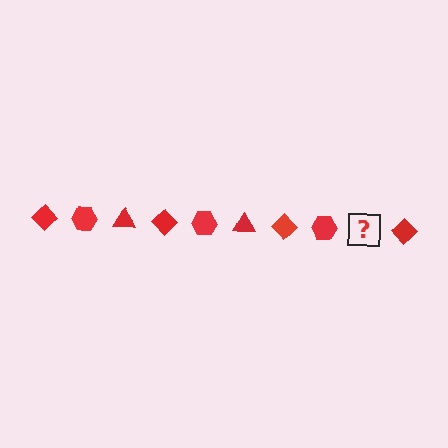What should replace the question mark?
The question mark should be replaced with a red triangle.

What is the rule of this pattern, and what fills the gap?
The rule is that the pattern cycles through diamond, hexagon, triangle shapes in red. The gap should be filled with a red triangle.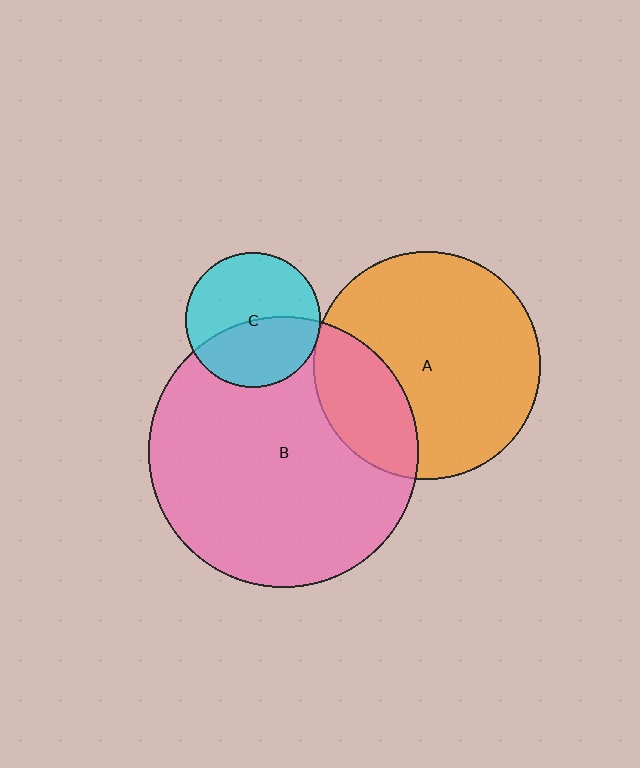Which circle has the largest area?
Circle B (pink).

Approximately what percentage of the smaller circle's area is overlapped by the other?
Approximately 5%.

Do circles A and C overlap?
Yes.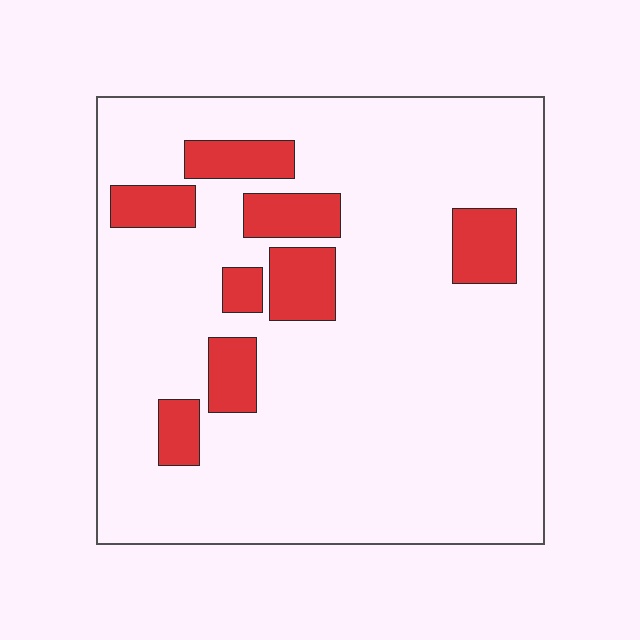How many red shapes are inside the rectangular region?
8.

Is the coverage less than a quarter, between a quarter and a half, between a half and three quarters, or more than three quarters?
Less than a quarter.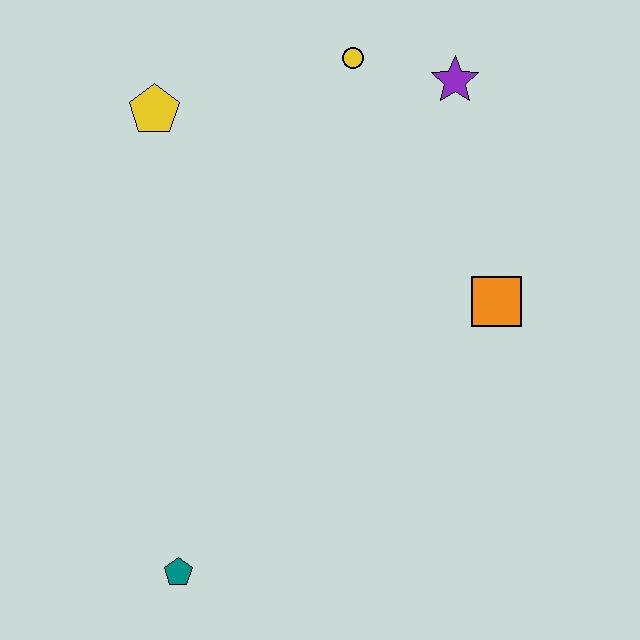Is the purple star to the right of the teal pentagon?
Yes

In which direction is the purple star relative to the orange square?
The purple star is above the orange square.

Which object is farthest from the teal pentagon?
The purple star is farthest from the teal pentagon.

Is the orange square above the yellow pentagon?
No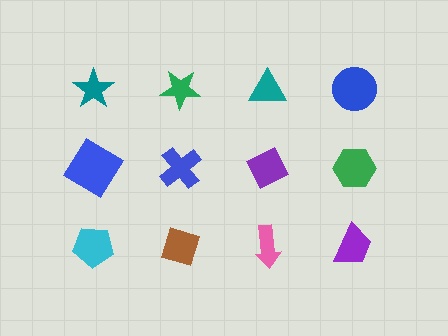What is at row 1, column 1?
A teal star.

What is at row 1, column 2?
A green star.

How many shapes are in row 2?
4 shapes.